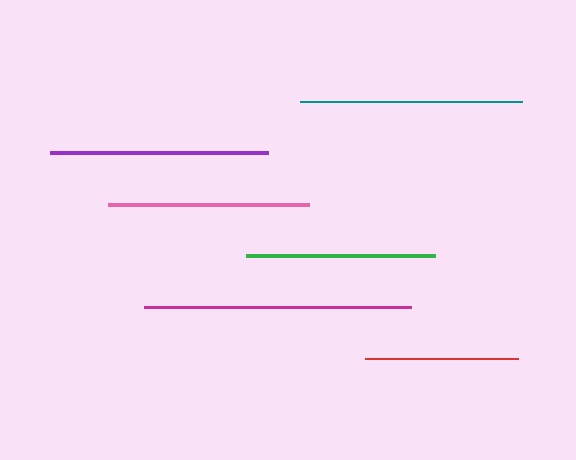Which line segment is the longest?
The magenta line is the longest at approximately 267 pixels.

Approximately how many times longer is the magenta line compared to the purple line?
The magenta line is approximately 1.2 times the length of the purple line.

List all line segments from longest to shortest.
From longest to shortest: magenta, teal, purple, pink, green, red.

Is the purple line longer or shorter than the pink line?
The purple line is longer than the pink line.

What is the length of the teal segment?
The teal segment is approximately 222 pixels long.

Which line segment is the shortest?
The red line is the shortest at approximately 153 pixels.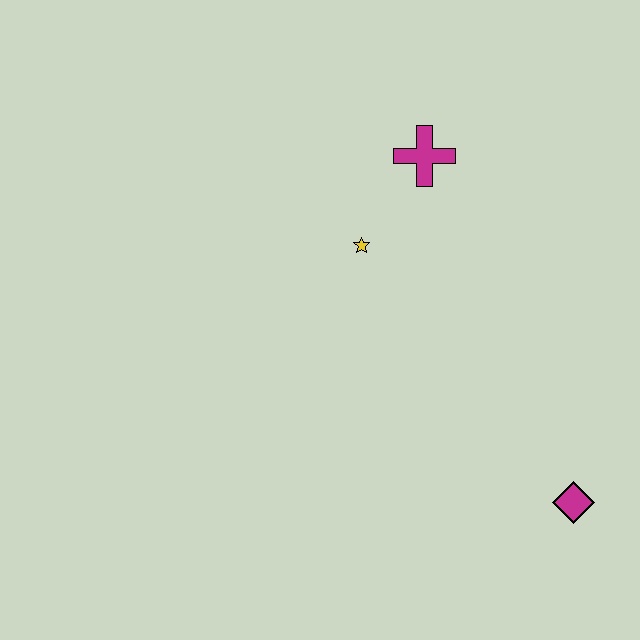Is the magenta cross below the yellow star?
No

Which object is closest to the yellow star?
The magenta cross is closest to the yellow star.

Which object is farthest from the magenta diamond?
The magenta cross is farthest from the magenta diamond.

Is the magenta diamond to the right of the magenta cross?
Yes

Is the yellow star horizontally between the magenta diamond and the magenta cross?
No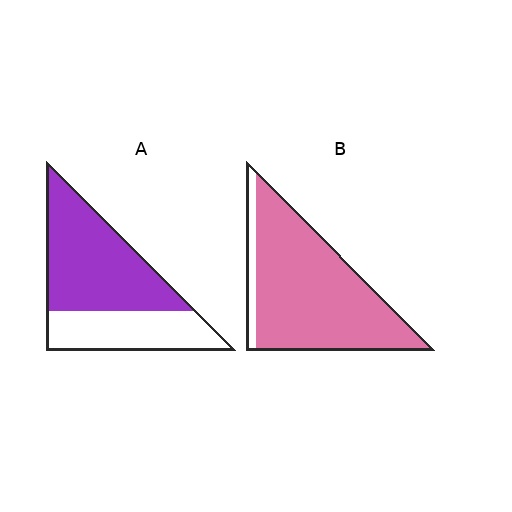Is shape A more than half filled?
Yes.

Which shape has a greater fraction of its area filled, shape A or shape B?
Shape B.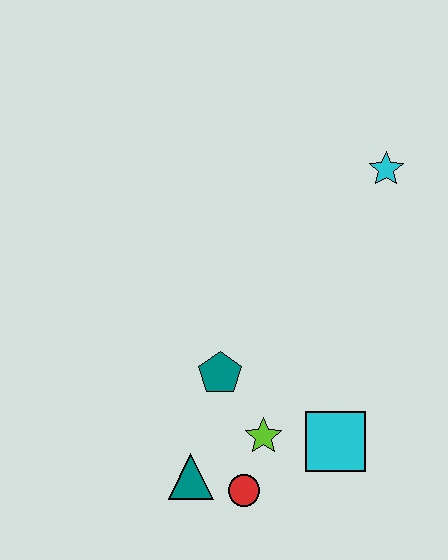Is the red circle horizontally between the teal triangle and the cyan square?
Yes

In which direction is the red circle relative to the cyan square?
The red circle is to the left of the cyan square.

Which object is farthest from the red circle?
The cyan star is farthest from the red circle.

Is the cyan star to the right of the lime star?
Yes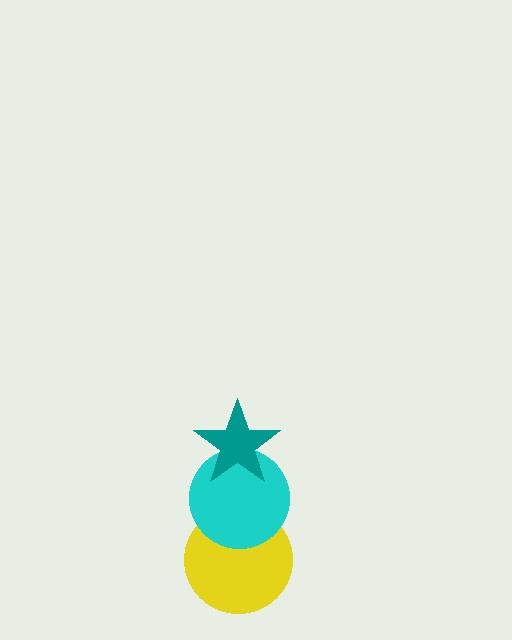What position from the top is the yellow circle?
The yellow circle is 3rd from the top.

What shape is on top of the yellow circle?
The cyan circle is on top of the yellow circle.